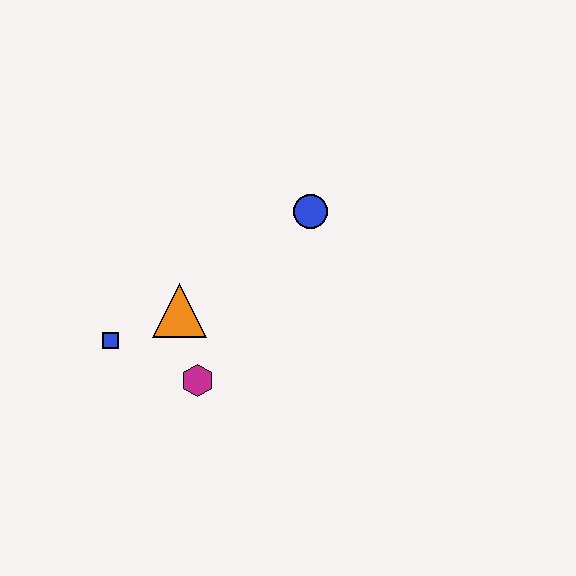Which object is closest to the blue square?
The orange triangle is closest to the blue square.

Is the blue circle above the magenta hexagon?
Yes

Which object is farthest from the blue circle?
The blue square is farthest from the blue circle.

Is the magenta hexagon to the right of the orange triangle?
Yes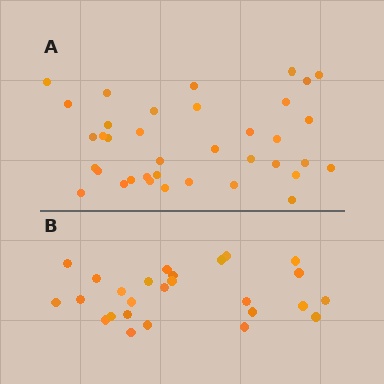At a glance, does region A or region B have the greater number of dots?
Region A (the top region) has more dots.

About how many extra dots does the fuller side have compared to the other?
Region A has roughly 12 or so more dots than region B.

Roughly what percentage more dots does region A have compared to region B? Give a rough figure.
About 40% more.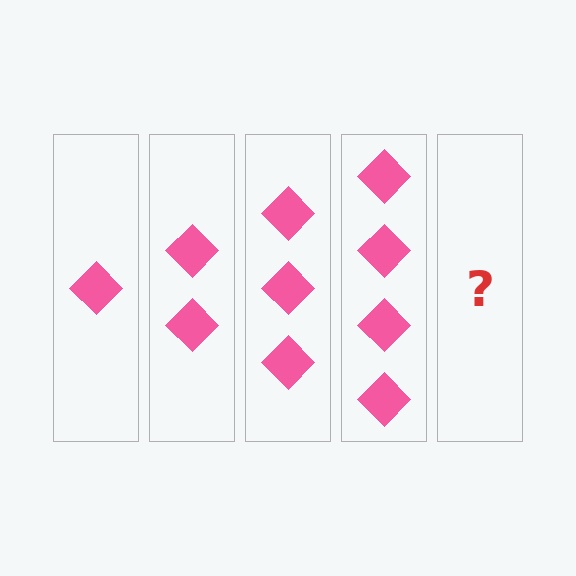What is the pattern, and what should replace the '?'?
The pattern is that each step adds one more diamond. The '?' should be 5 diamonds.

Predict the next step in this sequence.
The next step is 5 diamonds.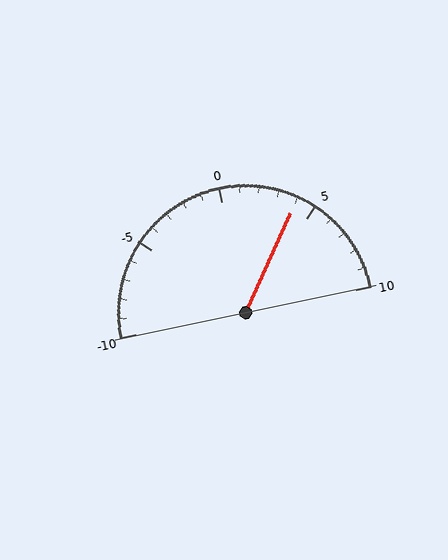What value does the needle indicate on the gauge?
The needle indicates approximately 4.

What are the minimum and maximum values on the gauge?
The gauge ranges from -10 to 10.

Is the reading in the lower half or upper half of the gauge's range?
The reading is in the upper half of the range (-10 to 10).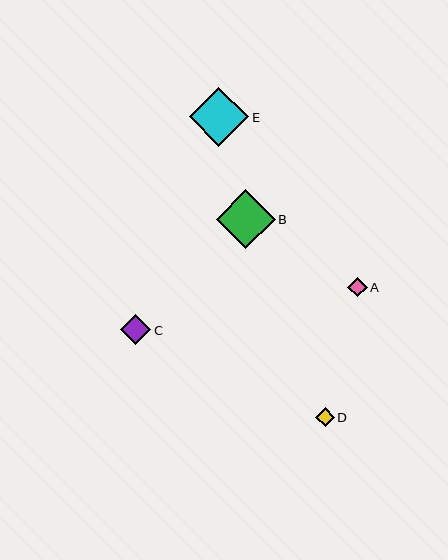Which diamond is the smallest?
Diamond D is the smallest with a size of approximately 19 pixels.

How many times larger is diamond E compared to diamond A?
Diamond E is approximately 3.0 times the size of diamond A.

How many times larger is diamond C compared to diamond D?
Diamond C is approximately 1.6 times the size of diamond D.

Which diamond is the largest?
Diamond E is the largest with a size of approximately 59 pixels.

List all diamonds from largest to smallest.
From largest to smallest: E, B, C, A, D.